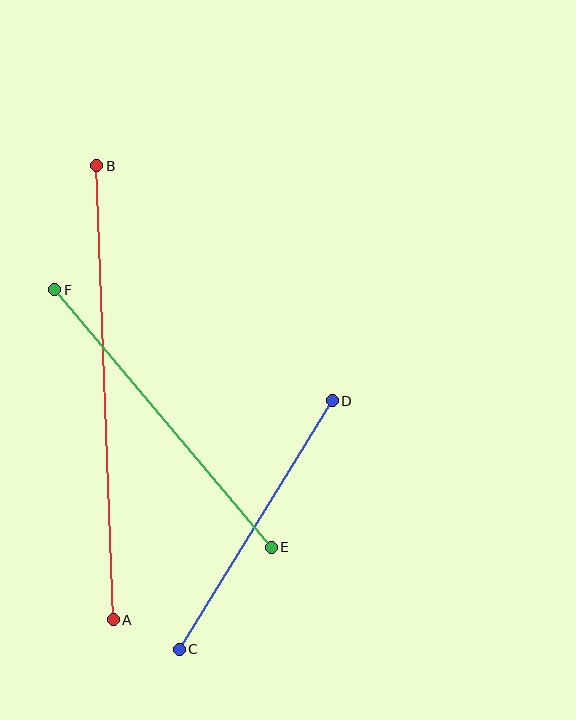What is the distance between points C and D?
The distance is approximately 292 pixels.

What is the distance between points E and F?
The distance is approximately 336 pixels.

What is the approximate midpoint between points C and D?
The midpoint is at approximately (256, 525) pixels.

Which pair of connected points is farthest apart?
Points A and B are farthest apart.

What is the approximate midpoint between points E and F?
The midpoint is at approximately (163, 418) pixels.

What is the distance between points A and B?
The distance is approximately 454 pixels.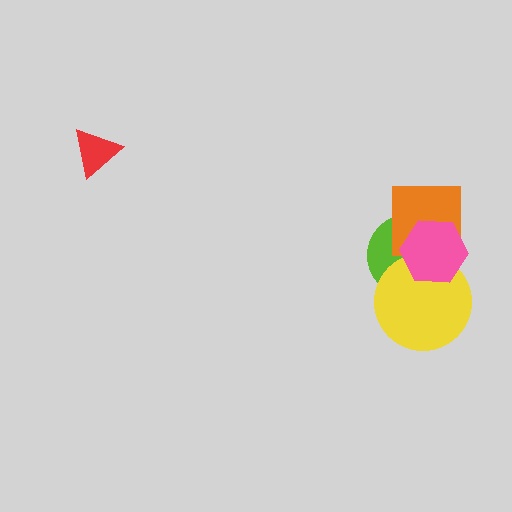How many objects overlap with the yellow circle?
2 objects overlap with the yellow circle.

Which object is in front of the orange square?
The pink hexagon is in front of the orange square.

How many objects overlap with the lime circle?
3 objects overlap with the lime circle.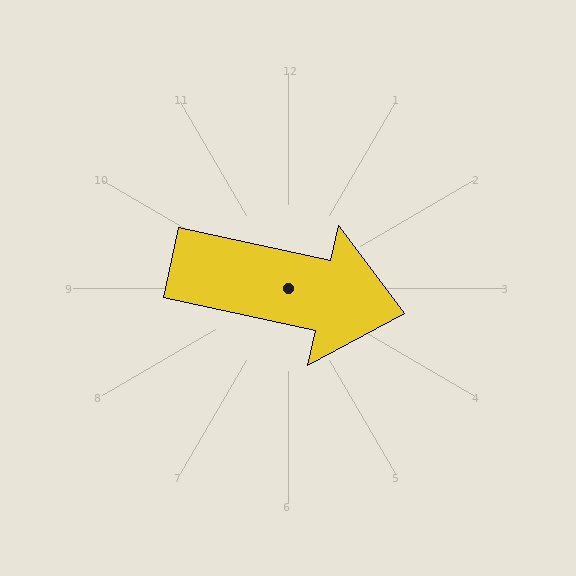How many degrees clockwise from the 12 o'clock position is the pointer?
Approximately 102 degrees.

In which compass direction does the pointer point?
East.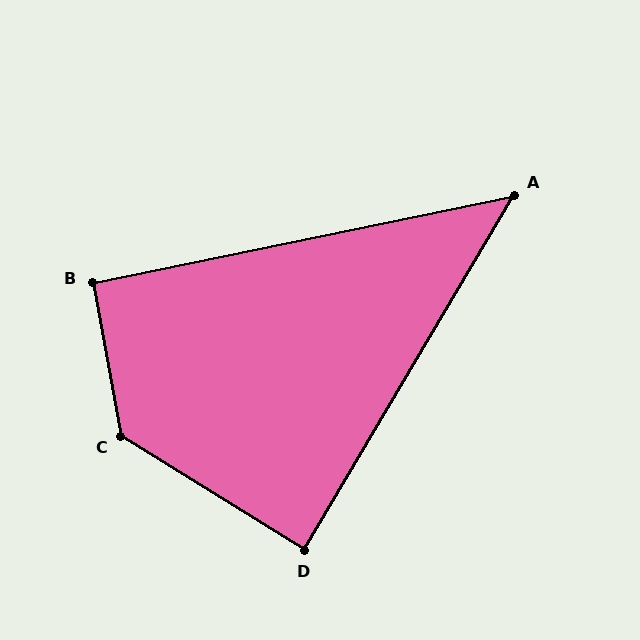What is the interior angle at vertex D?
Approximately 89 degrees (approximately right).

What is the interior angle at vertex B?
Approximately 91 degrees (approximately right).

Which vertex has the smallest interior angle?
A, at approximately 48 degrees.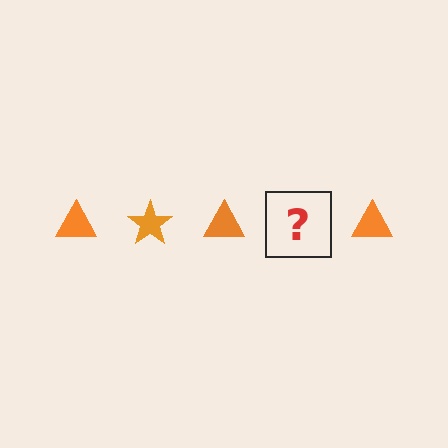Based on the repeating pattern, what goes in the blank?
The blank should be an orange star.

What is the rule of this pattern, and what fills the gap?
The rule is that the pattern cycles through triangle, star shapes in orange. The gap should be filled with an orange star.